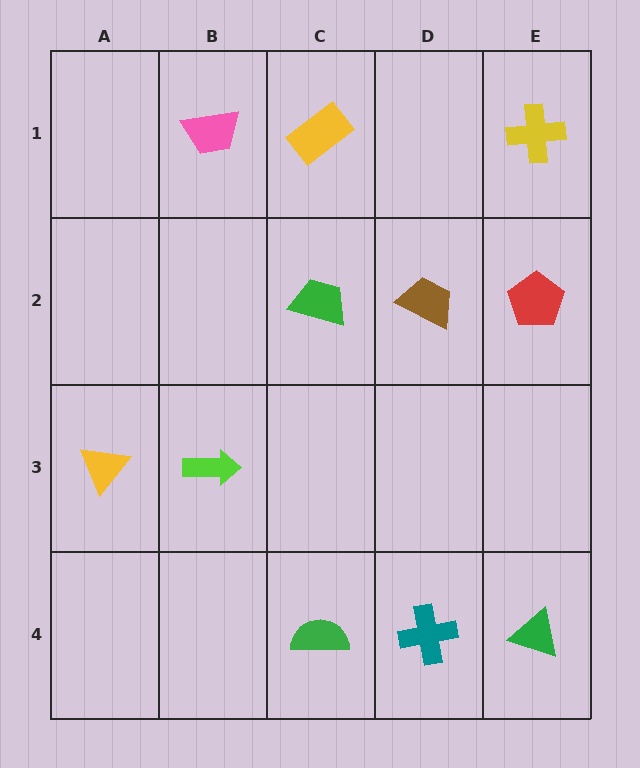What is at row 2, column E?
A red pentagon.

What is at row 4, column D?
A teal cross.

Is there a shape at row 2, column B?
No, that cell is empty.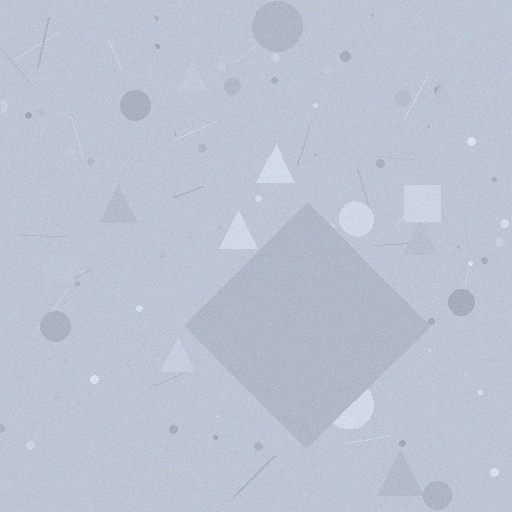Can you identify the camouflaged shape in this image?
The camouflaged shape is a diamond.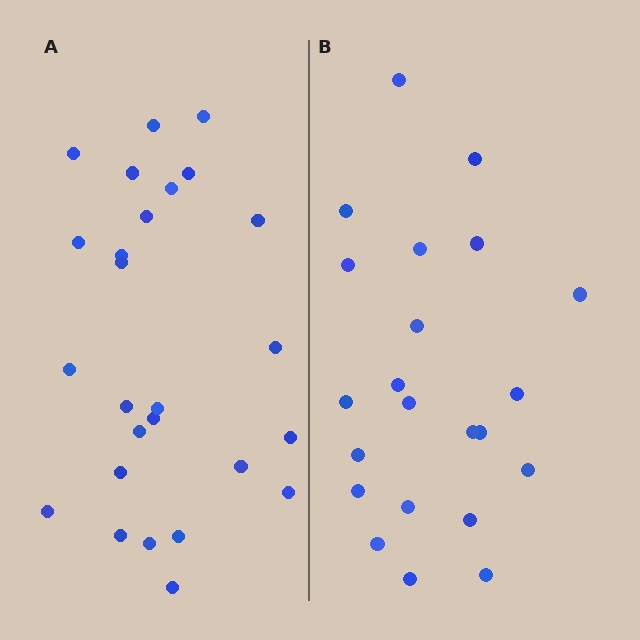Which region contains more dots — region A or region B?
Region A (the left region) has more dots.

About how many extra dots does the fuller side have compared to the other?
Region A has about 4 more dots than region B.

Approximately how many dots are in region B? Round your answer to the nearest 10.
About 20 dots. (The exact count is 22, which rounds to 20.)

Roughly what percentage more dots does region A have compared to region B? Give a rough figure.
About 20% more.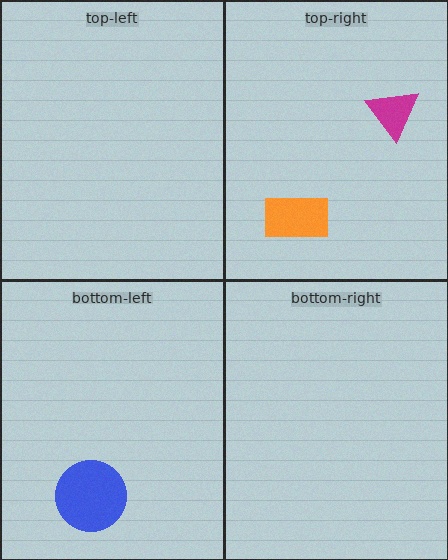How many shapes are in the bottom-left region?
1.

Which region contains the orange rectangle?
The top-right region.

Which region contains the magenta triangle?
The top-right region.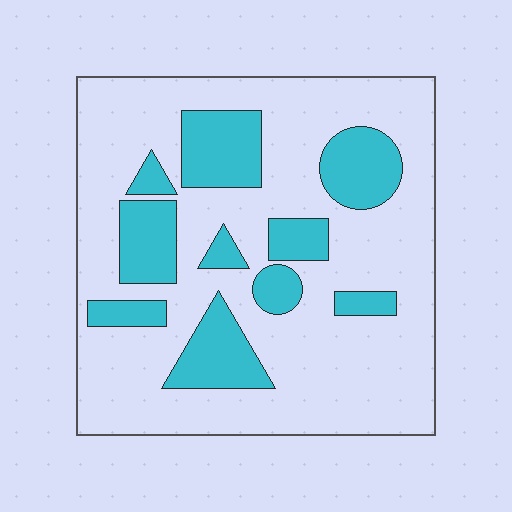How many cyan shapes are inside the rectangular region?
10.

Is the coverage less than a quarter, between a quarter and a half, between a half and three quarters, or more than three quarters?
Between a quarter and a half.